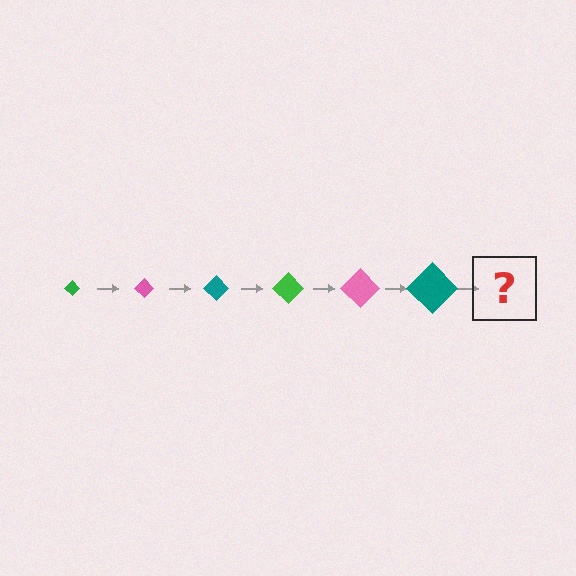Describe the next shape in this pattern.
It should be a green diamond, larger than the previous one.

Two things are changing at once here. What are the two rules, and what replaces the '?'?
The two rules are that the diamond grows larger each step and the color cycles through green, pink, and teal. The '?' should be a green diamond, larger than the previous one.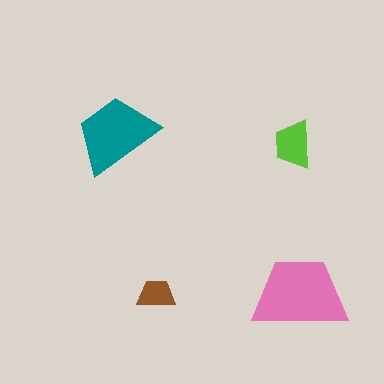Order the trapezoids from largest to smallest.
the pink one, the teal one, the lime one, the brown one.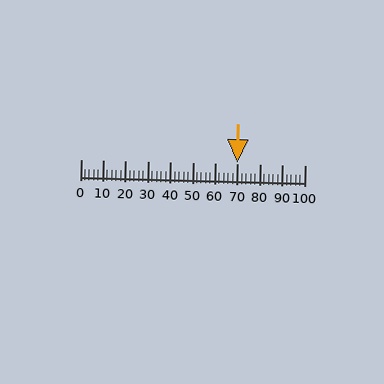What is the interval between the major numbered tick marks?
The major tick marks are spaced 10 units apart.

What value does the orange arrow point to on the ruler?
The orange arrow points to approximately 70.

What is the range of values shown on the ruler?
The ruler shows values from 0 to 100.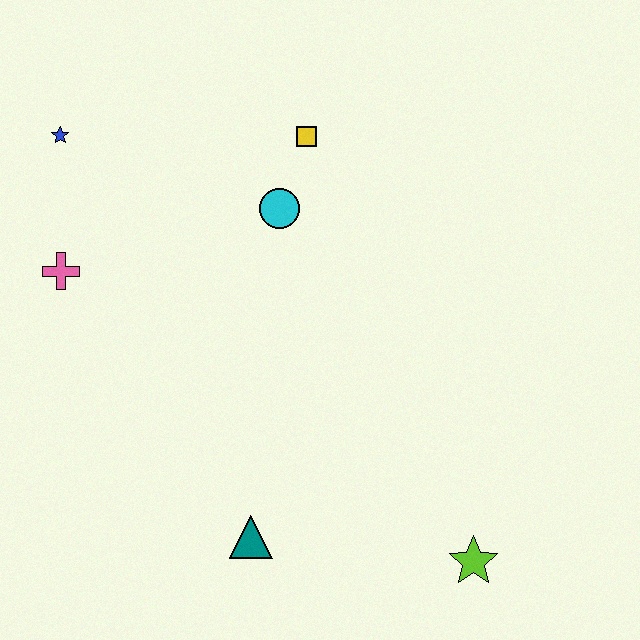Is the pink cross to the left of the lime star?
Yes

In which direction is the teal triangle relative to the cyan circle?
The teal triangle is below the cyan circle.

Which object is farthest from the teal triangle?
The blue star is farthest from the teal triangle.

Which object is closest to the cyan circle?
The yellow square is closest to the cyan circle.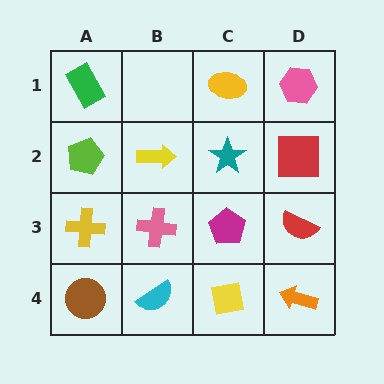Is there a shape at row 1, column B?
No, that cell is empty.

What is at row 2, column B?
A yellow arrow.